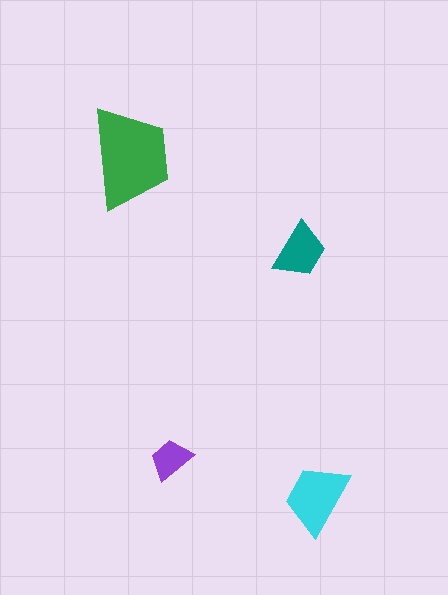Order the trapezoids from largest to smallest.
the green one, the cyan one, the teal one, the purple one.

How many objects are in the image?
There are 4 objects in the image.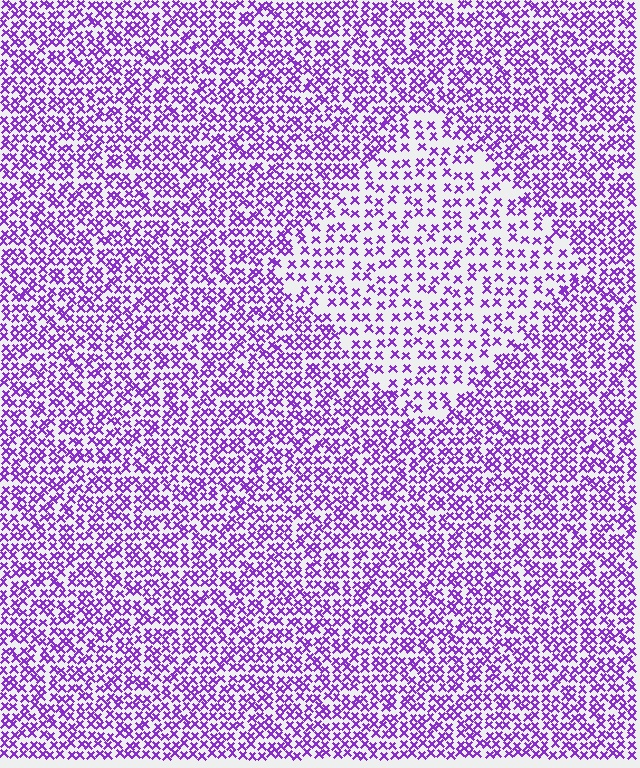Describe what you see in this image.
The image contains small purple elements arranged at two different densities. A diamond-shaped region is visible where the elements are less densely packed than the surrounding area.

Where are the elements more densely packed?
The elements are more densely packed outside the diamond boundary.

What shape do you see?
I see a diamond.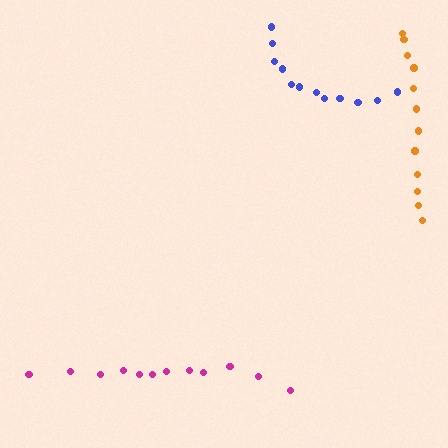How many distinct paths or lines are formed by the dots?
There are 3 distinct paths.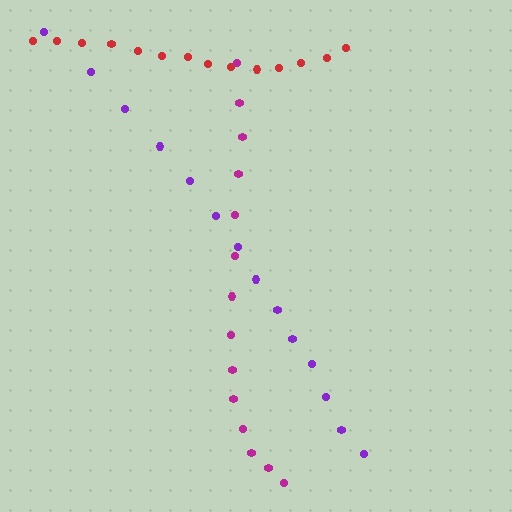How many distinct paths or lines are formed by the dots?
There are 3 distinct paths.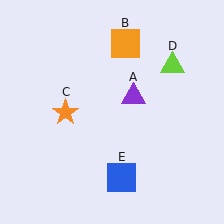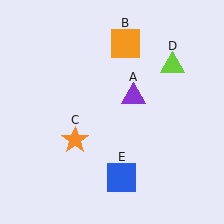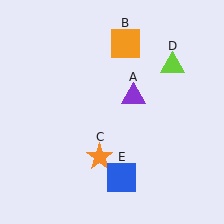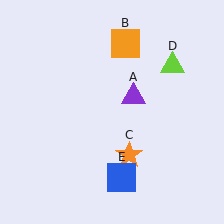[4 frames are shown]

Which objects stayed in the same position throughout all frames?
Purple triangle (object A) and orange square (object B) and lime triangle (object D) and blue square (object E) remained stationary.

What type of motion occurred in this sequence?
The orange star (object C) rotated counterclockwise around the center of the scene.